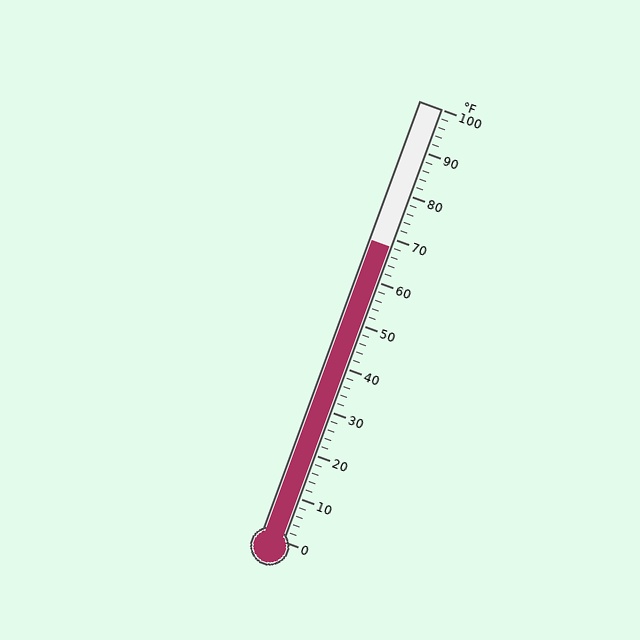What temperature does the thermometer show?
The thermometer shows approximately 68°F.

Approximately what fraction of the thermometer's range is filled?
The thermometer is filled to approximately 70% of its range.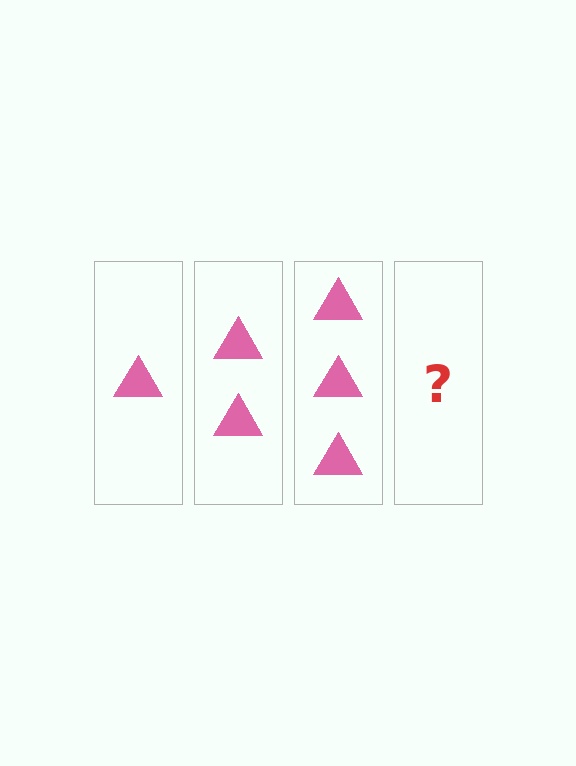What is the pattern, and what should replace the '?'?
The pattern is that each step adds one more triangle. The '?' should be 4 triangles.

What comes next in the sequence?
The next element should be 4 triangles.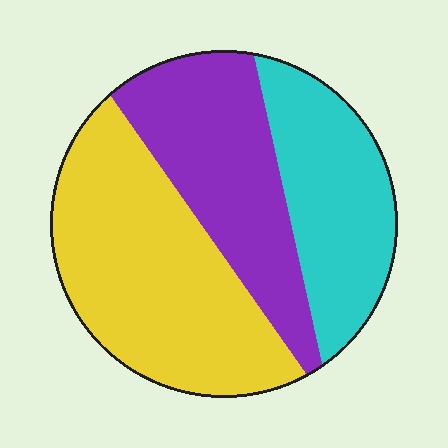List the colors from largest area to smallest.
From largest to smallest: yellow, purple, cyan.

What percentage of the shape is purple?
Purple covers around 30% of the shape.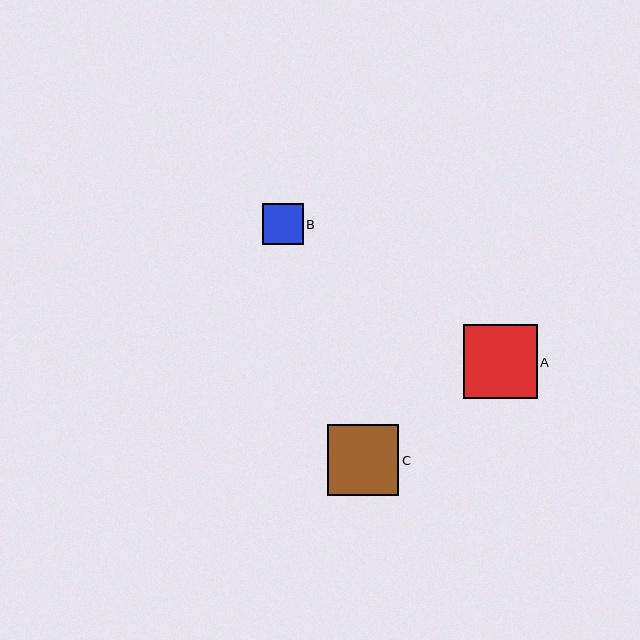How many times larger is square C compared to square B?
Square C is approximately 1.8 times the size of square B.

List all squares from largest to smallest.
From largest to smallest: A, C, B.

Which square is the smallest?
Square B is the smallest with a size of approximately 40 pixels.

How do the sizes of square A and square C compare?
Square A and square C are approximately the same size.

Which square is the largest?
Square A is the largest with a size of approximately 74 pixels.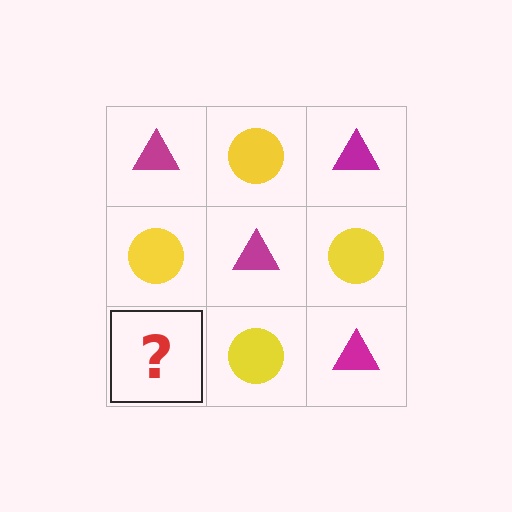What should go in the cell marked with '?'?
The missing cell should contain a magenta triangle.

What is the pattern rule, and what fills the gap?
The rule is that it alternates magenta triangle and yellow circle in a checkerboard pattern. The gap should be filled with a magenta triangle.